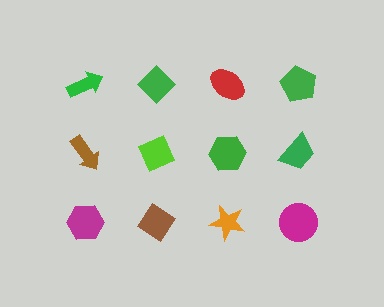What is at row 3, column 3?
An orange star.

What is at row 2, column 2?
A lime diamond.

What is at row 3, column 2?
A brown diamond.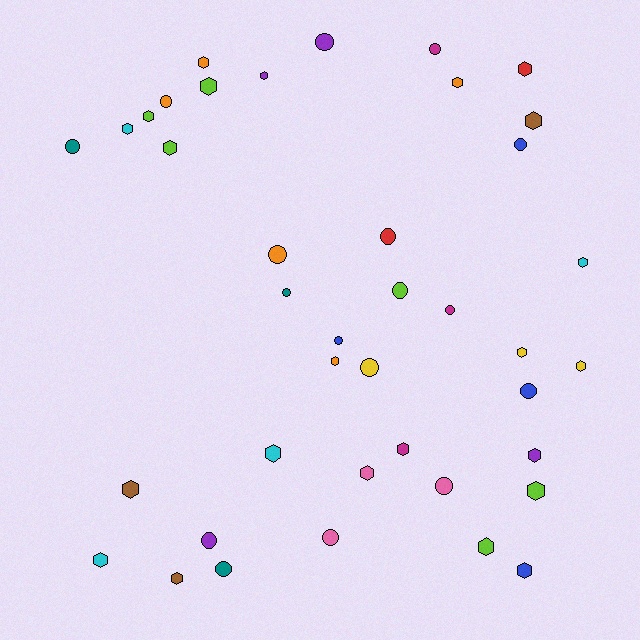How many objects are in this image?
There are 40 objects.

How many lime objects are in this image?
There are 6 lime objects.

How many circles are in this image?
There are 17 circles.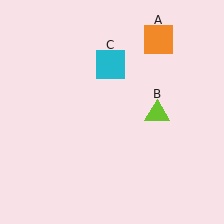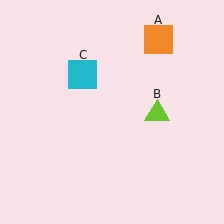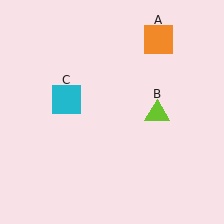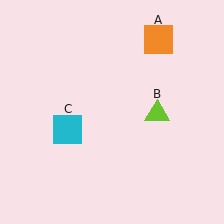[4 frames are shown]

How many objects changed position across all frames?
1 object changed position: cyan square (object C).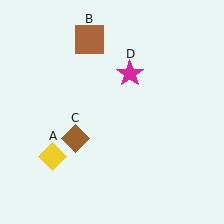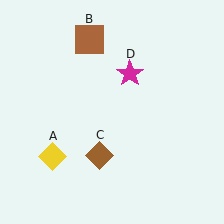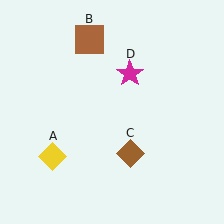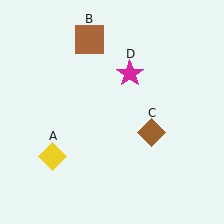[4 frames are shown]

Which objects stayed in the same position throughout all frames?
Yellow diamond (object A) and brown square (object B) and magenta star (object D) remained stationary.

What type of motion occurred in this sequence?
The brown diamond (object C) rotated counterclockwise around the center of the scene.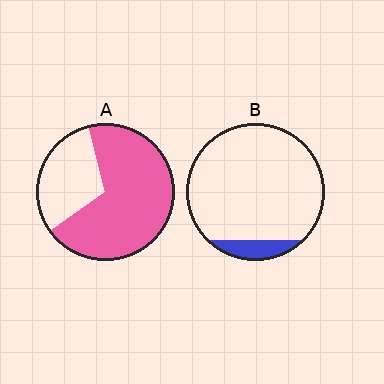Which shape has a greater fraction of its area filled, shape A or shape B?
Shape A.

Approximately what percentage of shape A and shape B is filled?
A is approximately 70% and B is approximately 10%.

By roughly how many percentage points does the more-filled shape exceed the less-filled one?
By roughly 60 percentage points (A over B).